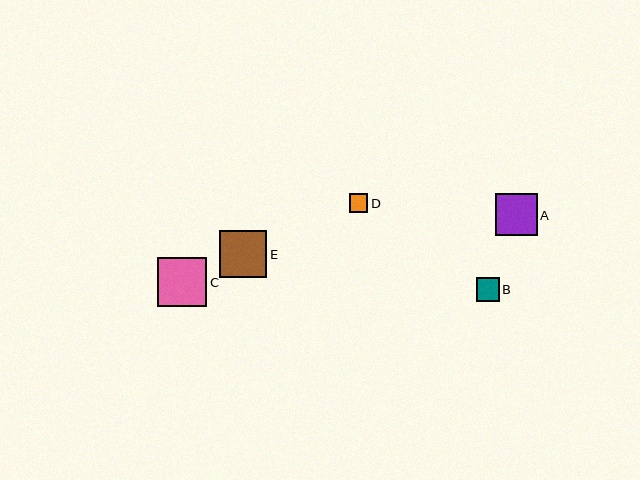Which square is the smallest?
Square D is the smallest with a size of approximately 19 pixels.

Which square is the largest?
Square C is the largest with a size of approximately 49 pixels.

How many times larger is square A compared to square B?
Square A is approximately 1.8 times the size of square B.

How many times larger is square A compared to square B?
Square A is approximately 1.8 times the size of square B.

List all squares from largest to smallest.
From largest to smallest: C, E, A, B, D.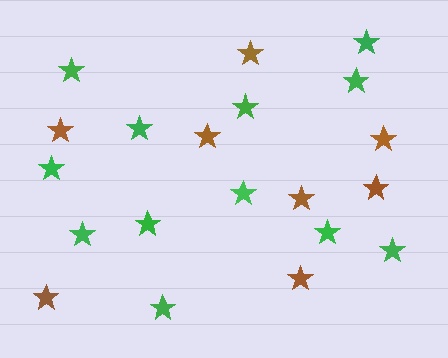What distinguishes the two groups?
There are 2 groups: one group of green stars (12) and one group of brown stars (8).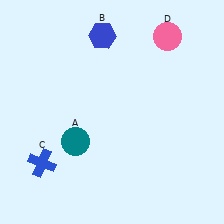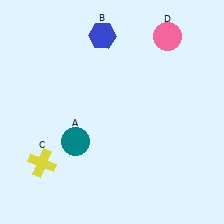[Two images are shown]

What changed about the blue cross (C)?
In Image 1, C is blue. In Image 2, it changed to yellow.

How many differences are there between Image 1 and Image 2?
There is 1 difference between the two images.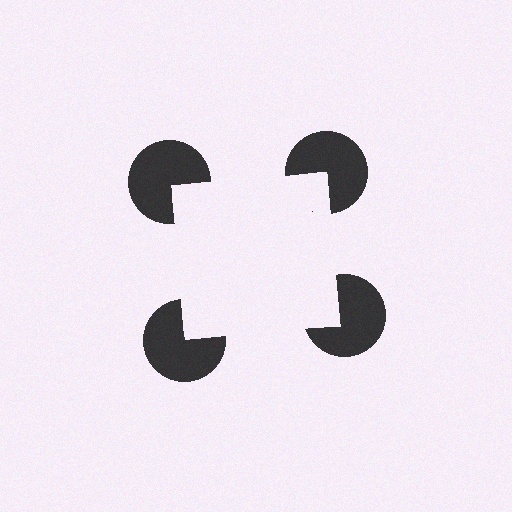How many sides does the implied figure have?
4 sides.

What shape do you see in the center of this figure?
An illusory square — its edges are inferred from the aligned wedge cuts in the pac-man discs, not physically drawn.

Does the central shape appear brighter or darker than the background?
It typically appears slightly brighter than the background, even though no actual brightness change is drawn.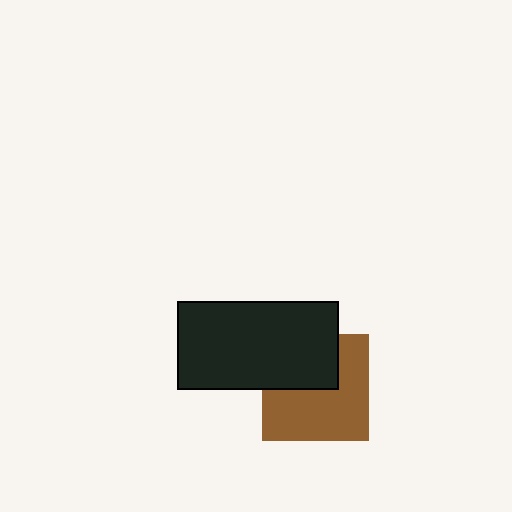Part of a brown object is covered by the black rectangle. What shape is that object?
It is a square.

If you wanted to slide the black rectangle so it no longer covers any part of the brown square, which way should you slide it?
Slide it up — that is the most direct way to separate the two shapes.